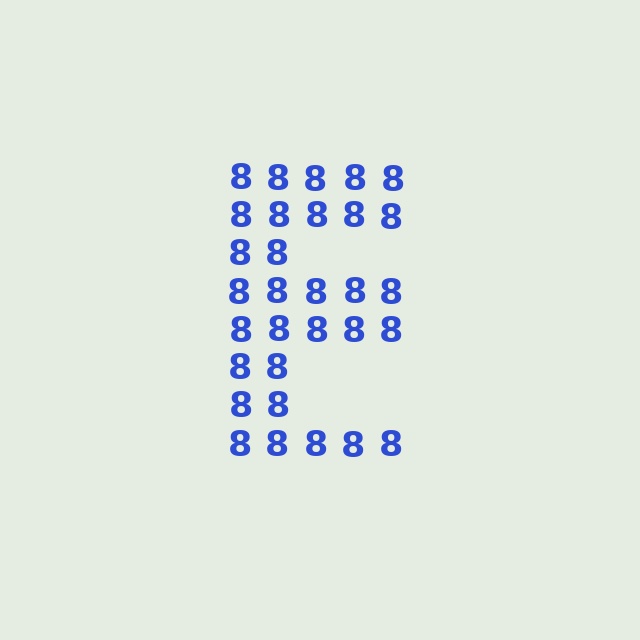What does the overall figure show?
The overall figure shows the letter E.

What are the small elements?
The small elements are digit 8's.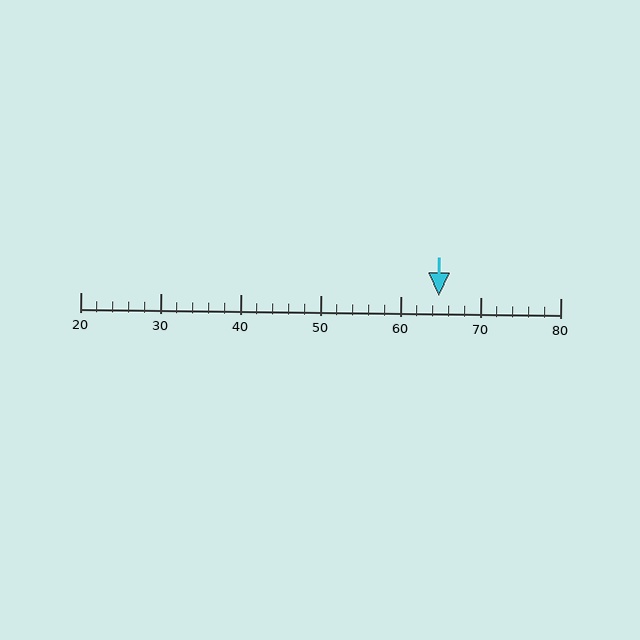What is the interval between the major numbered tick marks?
The major tick marks are spaced 10 units apart.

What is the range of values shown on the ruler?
The ruler shows values from 20 to 80.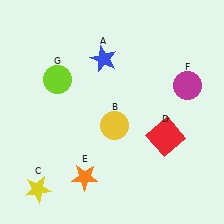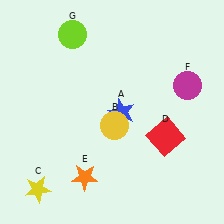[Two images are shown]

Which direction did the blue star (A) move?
The blue star (A) moved down.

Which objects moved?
The objects that moved are: the blue star (A), the lime circle (G).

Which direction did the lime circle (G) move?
The lime circle (G) moved up.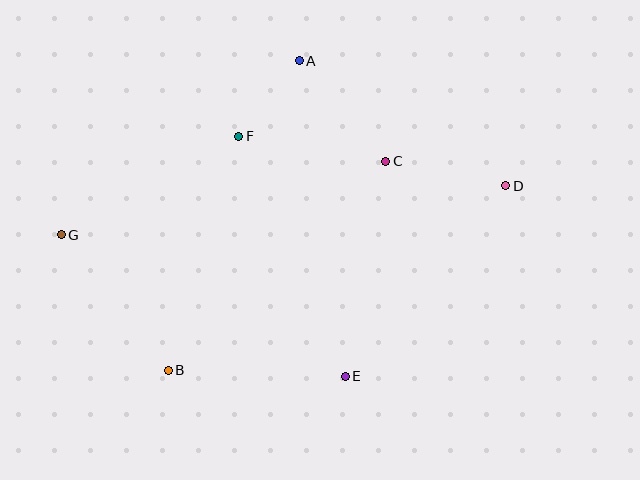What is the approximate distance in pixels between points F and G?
The distance between F and G is approximately 203 pixels.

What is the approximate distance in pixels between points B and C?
The distance between B and C is approximately 302 pixels.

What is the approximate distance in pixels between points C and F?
The distance between C and F is approximately 150 pixels.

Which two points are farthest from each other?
Points D and G are farthest from each other.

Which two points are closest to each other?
Points A and F are closest to each other.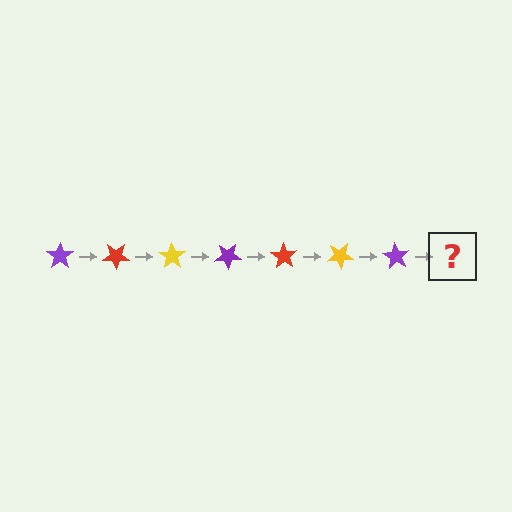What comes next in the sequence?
The next element should be a red star, rotated 245 degrees from the start.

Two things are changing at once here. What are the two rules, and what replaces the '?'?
The two rules are that it rotates 35 degrees each step and the color cycles through purple, red, and yellow. The '?' should be a red star, rotated 245 degrees from the start.